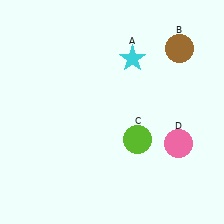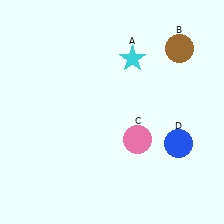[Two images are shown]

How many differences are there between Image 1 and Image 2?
There are 2 differences between the two images.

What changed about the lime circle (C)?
In Image 1, C is lime. In Image 2, it changed to pink.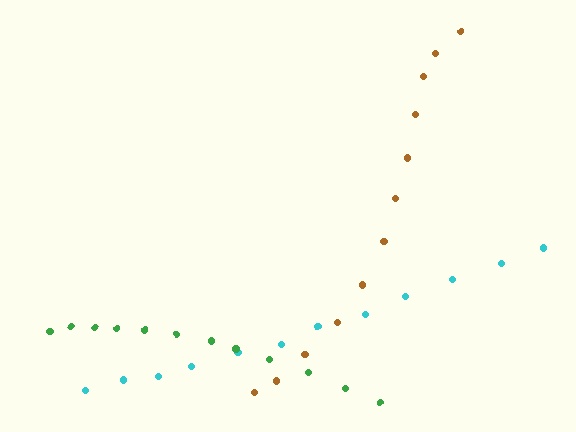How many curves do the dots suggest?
There are 3 distinct paths.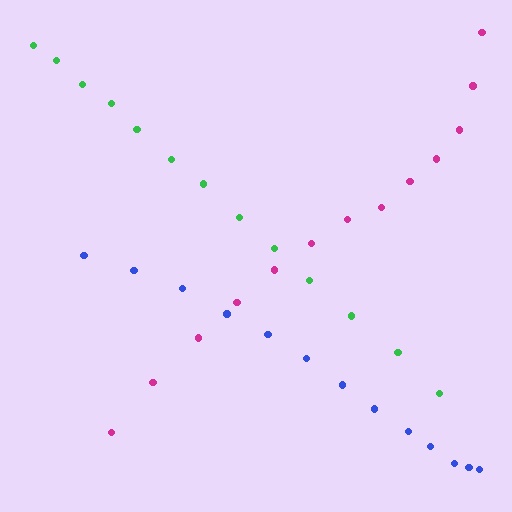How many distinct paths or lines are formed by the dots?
There are 3 distinct paths.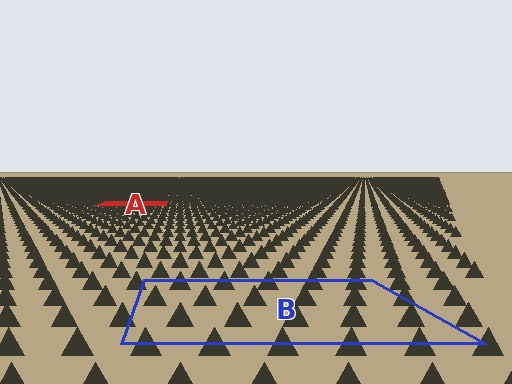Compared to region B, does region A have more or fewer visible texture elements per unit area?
Region A has more texture elements per unit area — they are packed more densely because it is farther away.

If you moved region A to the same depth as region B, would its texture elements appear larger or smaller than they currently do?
They would appear larger. At a closer depth, the same texture elements are projected at a bigger on-screen size.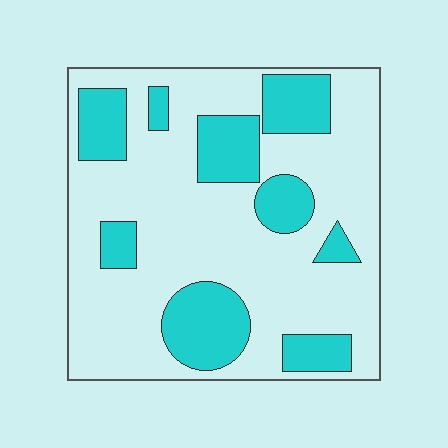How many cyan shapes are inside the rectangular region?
9.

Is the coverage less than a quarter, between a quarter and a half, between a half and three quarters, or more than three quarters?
Between a quarter and a half.